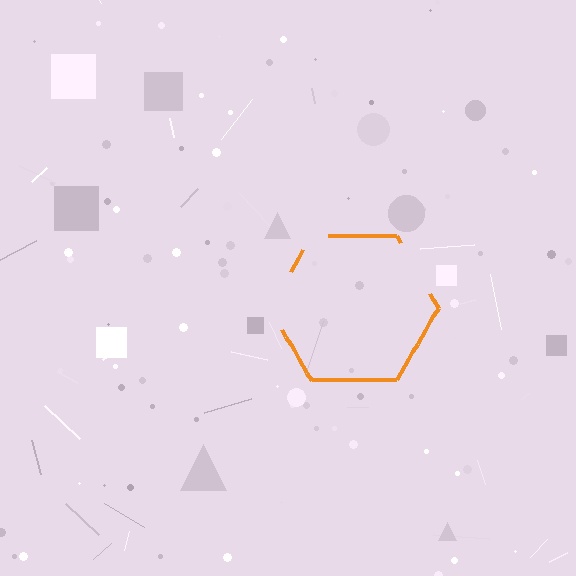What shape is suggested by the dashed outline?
The dashed outline suggests a hexagon.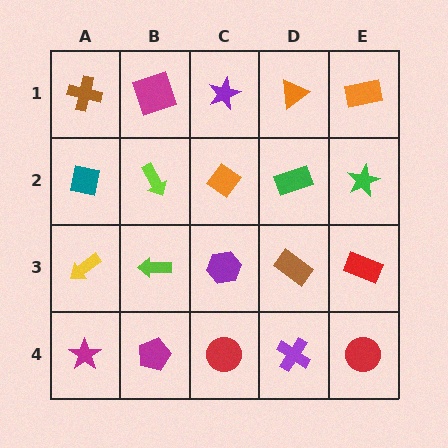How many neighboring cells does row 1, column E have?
2.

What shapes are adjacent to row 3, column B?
A lime arrow (row 2, column B), a magenta pentagon (row 4, column B), a yellow arrow (row 3, column A), a purple hexagon (row 3, column C).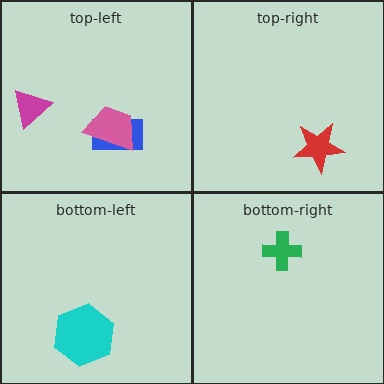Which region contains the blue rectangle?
The top-left region.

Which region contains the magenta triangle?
The top-left region.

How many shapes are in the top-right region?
1.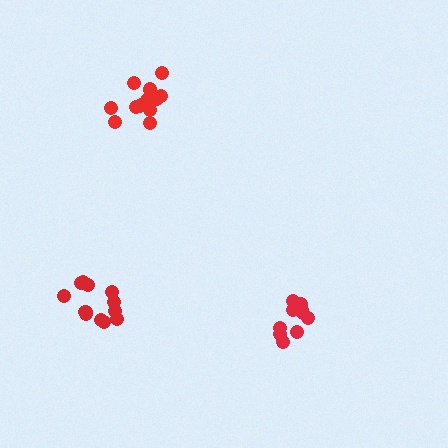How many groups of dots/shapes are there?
There are 3 groups.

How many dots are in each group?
Group 1: 12 dots, Group 2: 11 dots, Group 3: 14 dots (37 total).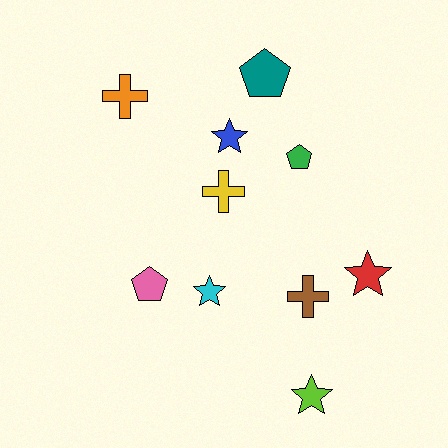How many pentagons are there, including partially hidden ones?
There are 3 pentagons.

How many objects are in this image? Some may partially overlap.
There are 10 objects.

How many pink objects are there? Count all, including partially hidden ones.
There is 1 pink object.